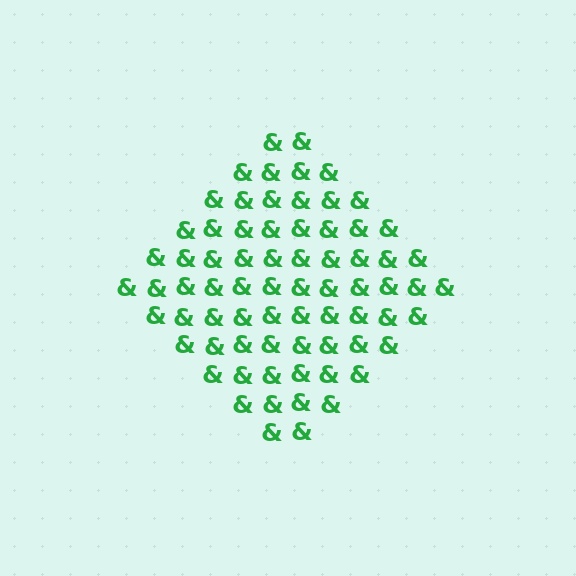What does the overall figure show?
The overall figure shows a diamond.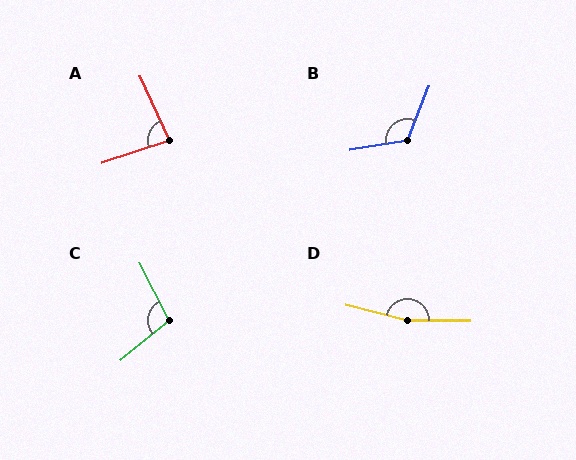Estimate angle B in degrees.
Approximately 121 degrees.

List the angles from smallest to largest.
A (84°), C (102°), B (121°), D (166°).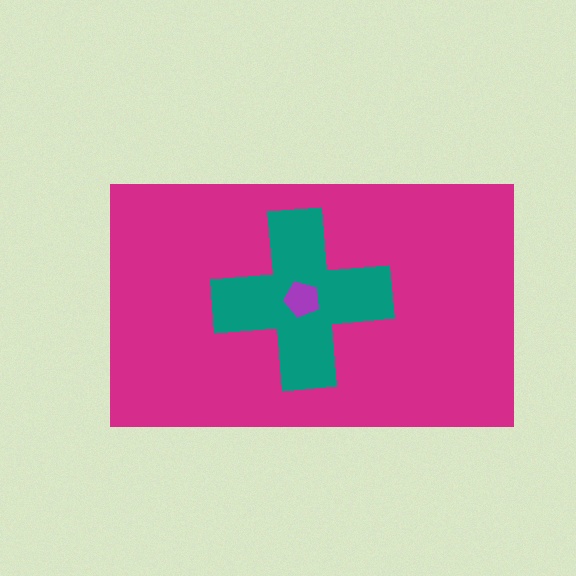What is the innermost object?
The purple pentagon.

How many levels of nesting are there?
3.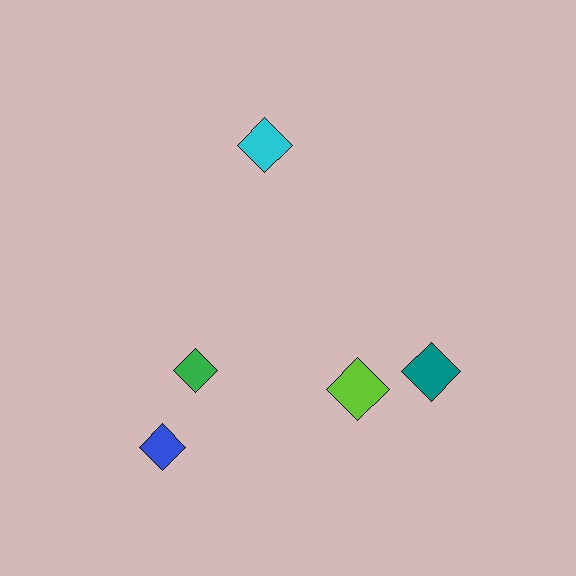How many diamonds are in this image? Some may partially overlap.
There are 5 diamonds.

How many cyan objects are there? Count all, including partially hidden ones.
There is 1 cyan object.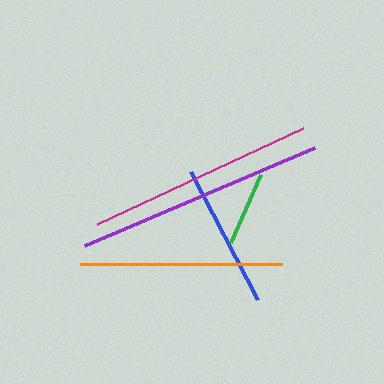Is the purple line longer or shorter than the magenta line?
The purple line is longer than the magenta line.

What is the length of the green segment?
The green segment is approximately 74 pixels long.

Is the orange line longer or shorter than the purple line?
The purple line is longer than the orange line.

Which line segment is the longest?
The purple line is the longest at approximately 250 pixels.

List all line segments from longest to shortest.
From longest to shortest: purple, magenta, orange, blue, green.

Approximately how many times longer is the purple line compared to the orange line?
The purple line is approximately 1.2 times the length of the orange line.